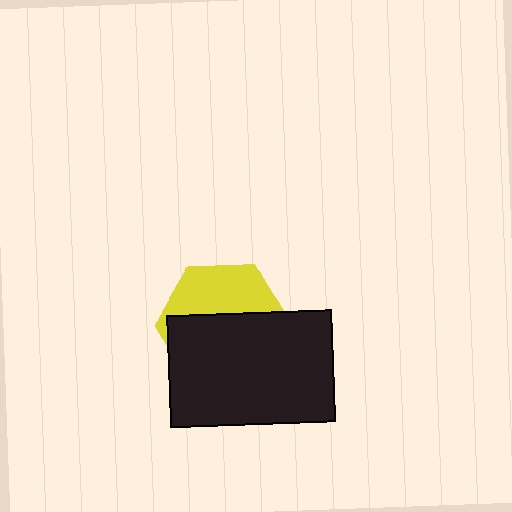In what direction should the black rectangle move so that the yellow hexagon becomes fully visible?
The black rectangle should move down. That is the shortest direction to clear the overlap and leave the yellow hexagon fully visible.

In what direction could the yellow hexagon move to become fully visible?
The yellow hexagon could move up. That would shift it out from behind the black rectangle entirely.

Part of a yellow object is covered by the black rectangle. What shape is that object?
It is a hexagon.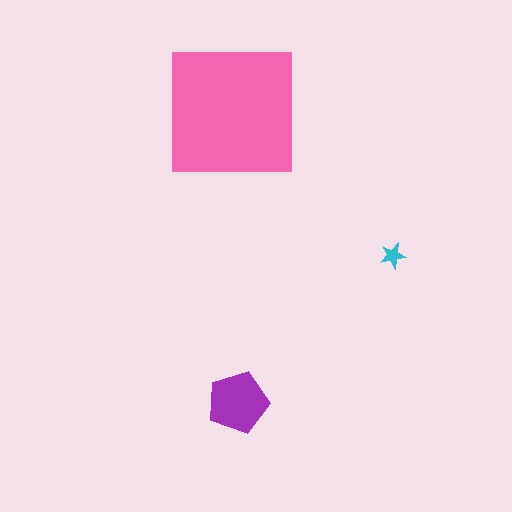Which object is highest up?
The pink square is topmost.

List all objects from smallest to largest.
The cyan star, the purple pentagon, the pink square.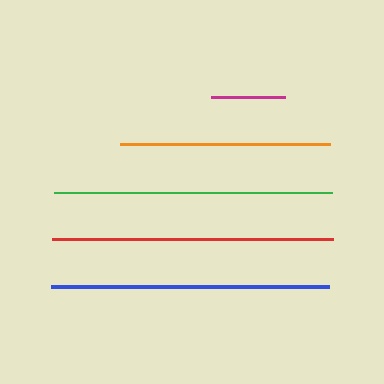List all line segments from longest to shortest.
From longest to shortest: red, green, blue, orange, magenta.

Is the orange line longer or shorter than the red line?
The red line is longer than the orange line.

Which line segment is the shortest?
The magenta line is the shortest at approximately 74 pixels.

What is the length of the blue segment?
The blue segment is approximately 277 pixels long.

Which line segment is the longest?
The red line is the longest at approximately 281 pixels.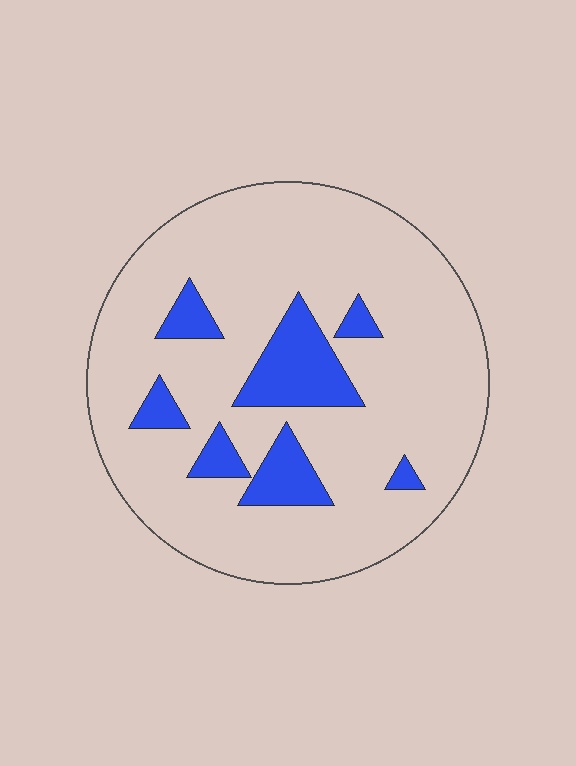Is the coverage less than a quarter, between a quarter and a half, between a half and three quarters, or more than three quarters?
Less than a quarter.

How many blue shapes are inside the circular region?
7.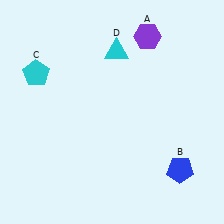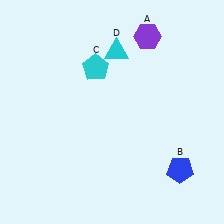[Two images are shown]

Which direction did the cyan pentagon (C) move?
The cyan pentagon (C) moved right.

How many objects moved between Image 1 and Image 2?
1 object moved between the two images.